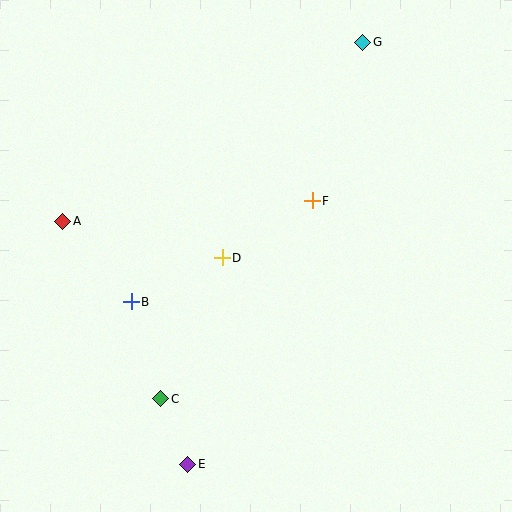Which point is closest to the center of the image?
Point D at (222, 258) is closest to the center.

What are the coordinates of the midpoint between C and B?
The midpoint between C and B is at (146, 350).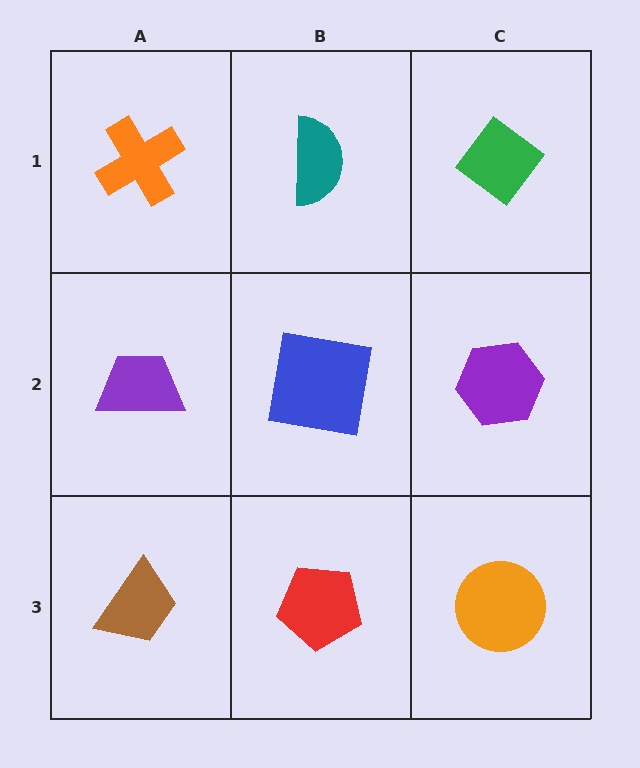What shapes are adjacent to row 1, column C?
A purple hexagon (row 2, column C), a teal semicircle (row 1, column B).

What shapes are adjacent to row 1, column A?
A purple trapezoid (row 2, column A), a teal semicircle (row 1, column B).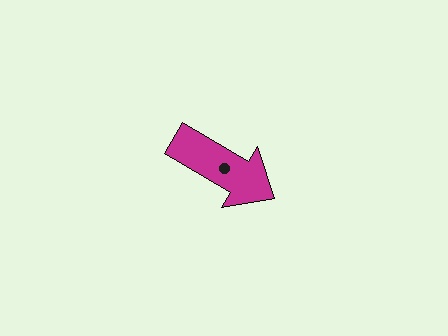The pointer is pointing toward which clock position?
Roughly 4 o'clock.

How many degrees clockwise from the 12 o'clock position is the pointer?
Approximately 121 degrees.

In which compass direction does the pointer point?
Southeast.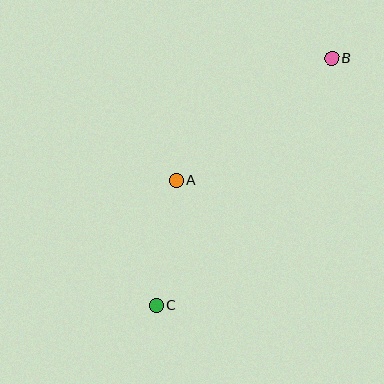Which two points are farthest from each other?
Points B and C are farthest from each other.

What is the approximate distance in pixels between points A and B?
The distance between A and B is approximately 198 pixels.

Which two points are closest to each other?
Points A and C are closest to each other.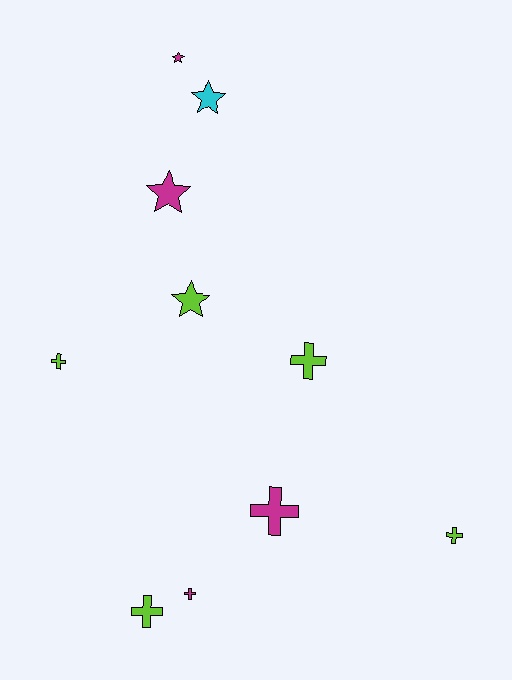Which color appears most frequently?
Lime, with 5 objects.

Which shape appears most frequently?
Cross, with 6 objects.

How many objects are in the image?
There are 10 objects.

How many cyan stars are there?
There is 1 cyan star.